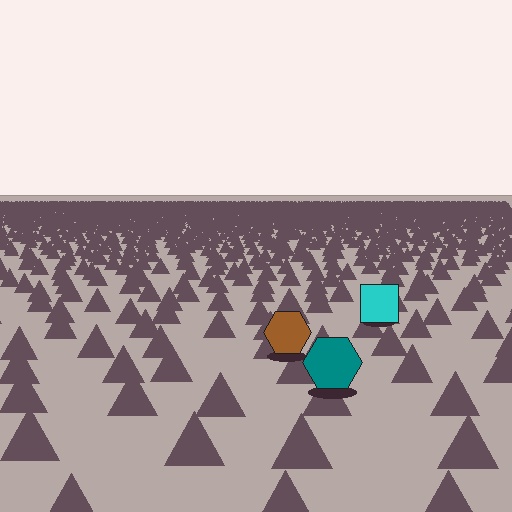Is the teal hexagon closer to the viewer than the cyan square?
Yes. The teal hexagon is closer — you can tell from the texture gradient: the ground texture is coarser near it.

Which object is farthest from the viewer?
The cyan square is farthest from the viewer. It appears smaller and the ground texture around it is denser.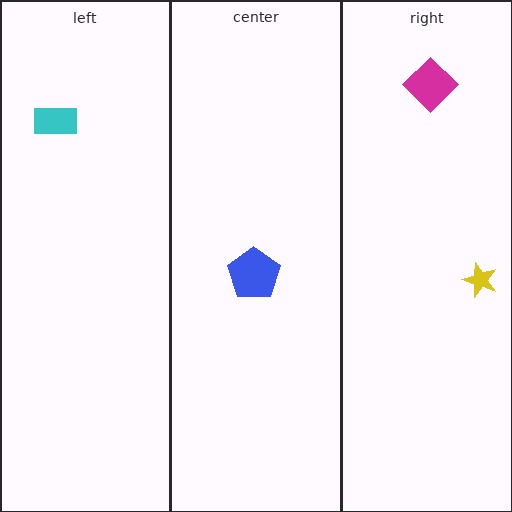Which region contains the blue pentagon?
The center region.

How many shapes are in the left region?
1.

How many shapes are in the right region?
2.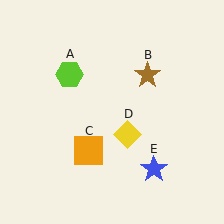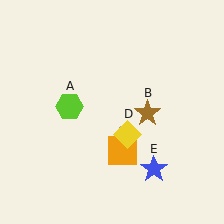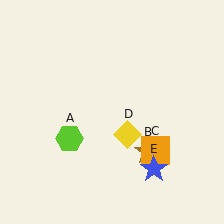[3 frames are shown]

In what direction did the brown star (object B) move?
The brown star (object B) moved down.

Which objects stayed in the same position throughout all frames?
Yellow diamond (object D) and blue star (object E) remained stationary.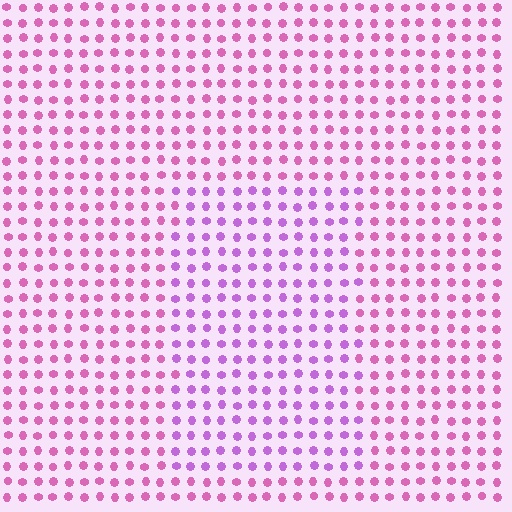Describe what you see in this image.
The image is filled with small pink elements in a uniform arrangement. A rectangle-shaped region is visible where the elements are tinted to a slightly different hue, forming a subtle color boundary.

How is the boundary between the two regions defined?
The boundary is defined purely by a slight shift in hue (about 31 degrees). Spacing, size, and orientation are identical on both sides.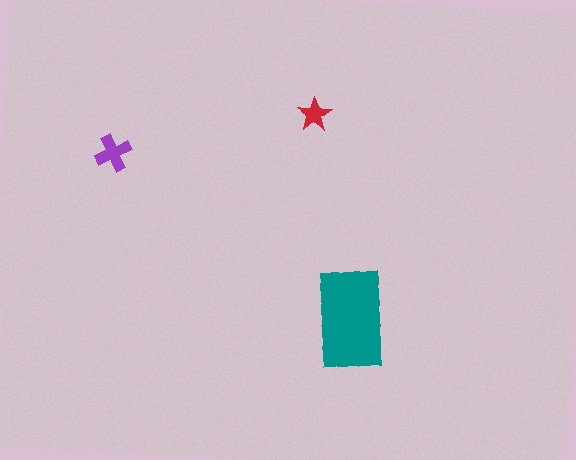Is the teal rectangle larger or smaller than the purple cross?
Larger.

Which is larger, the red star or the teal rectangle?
The teal rectangle.